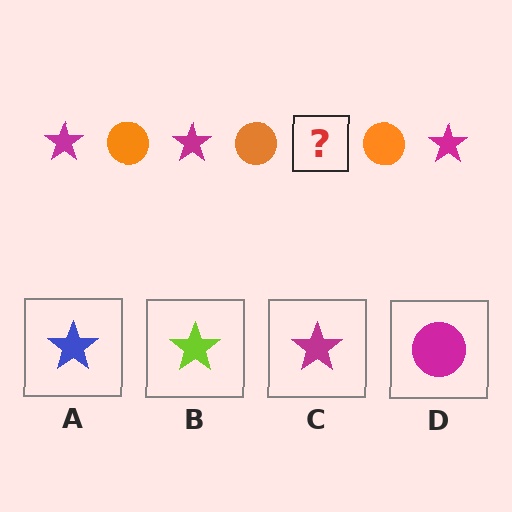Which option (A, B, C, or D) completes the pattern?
C.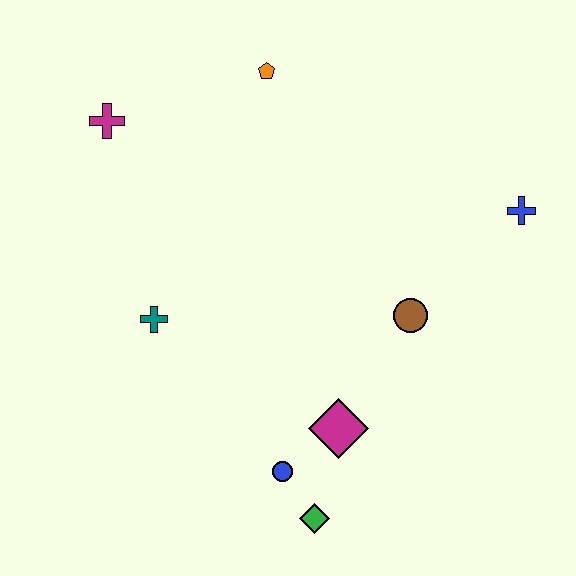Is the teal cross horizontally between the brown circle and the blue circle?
No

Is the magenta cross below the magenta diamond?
No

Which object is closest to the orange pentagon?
The magenta cross is closest to the orange pentagon.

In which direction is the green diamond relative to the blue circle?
The green diamond is below the blue circle.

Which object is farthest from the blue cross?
The magenta cross is farthest from the blue cross.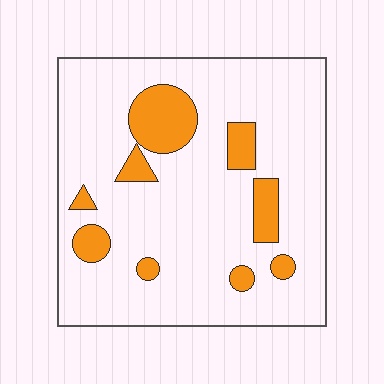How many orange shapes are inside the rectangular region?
9.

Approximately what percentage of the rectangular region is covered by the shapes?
Approximately 15%.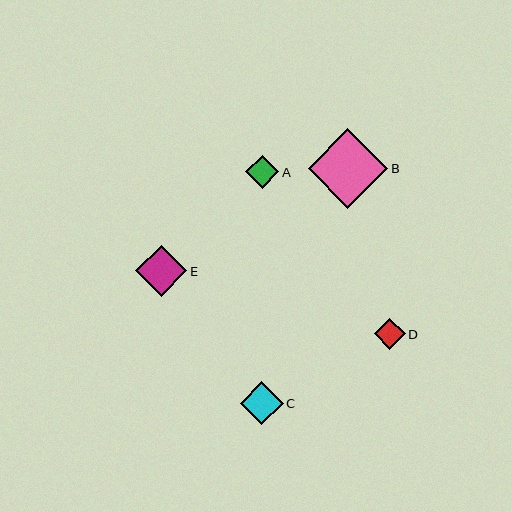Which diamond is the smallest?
Diamond D is the smallest with a size of approximately 31 pixels.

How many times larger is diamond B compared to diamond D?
Diamond B is approximately 2.6 times the size of diamond D.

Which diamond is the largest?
Diamond B is the largest with a size of approximately 79 pixels.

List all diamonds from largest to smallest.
From largest to smallest: B, E, C, A, D.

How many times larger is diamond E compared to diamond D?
Diamond E is approximately 1.7 times the size of diamond D.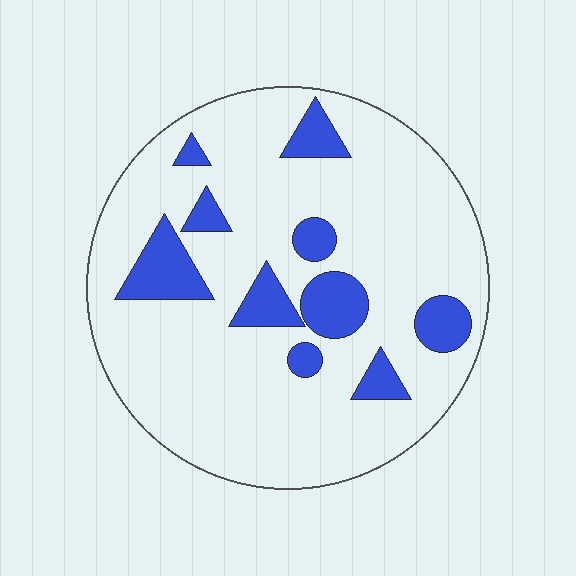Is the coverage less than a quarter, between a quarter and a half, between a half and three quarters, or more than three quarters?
Less than a quarter.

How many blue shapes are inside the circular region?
10.